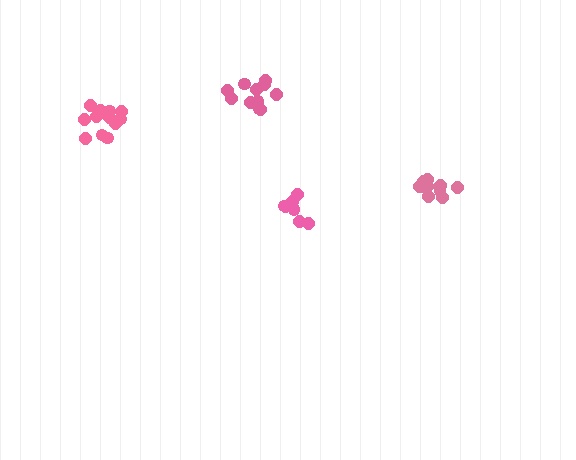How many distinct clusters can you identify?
There are 4 distinct clusters.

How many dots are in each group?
Group 1: 12 dots, Group 2: 7 dots, Group 3: 11 dots, Group 4: 12 dots (42 total).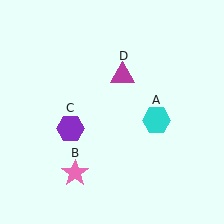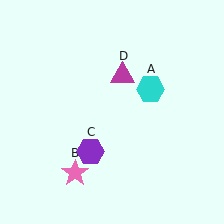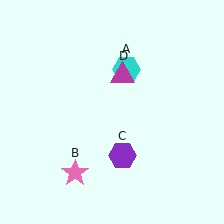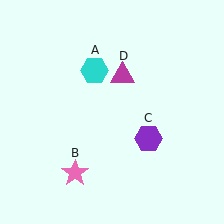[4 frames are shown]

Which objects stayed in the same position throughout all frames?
Pink star (object B) and magenta triangle (object D) remained stationary.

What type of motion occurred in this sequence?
The cyan hexagon (object A), purple hexagon (object C) rotated counterclockwise around the center of the scene.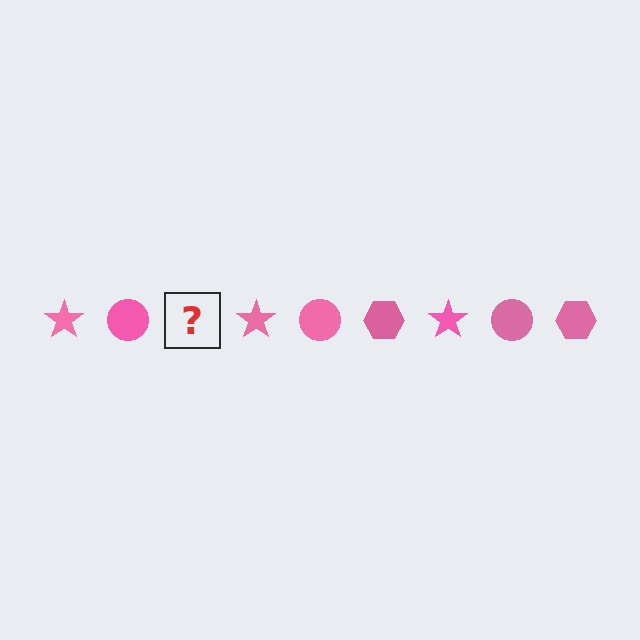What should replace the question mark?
The question mark should be replaced with a pink hexagon.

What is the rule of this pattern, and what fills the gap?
The rule is that the pattern cycles through star, circle, hexagon shapes in pink. The gap should be filled with a pink hexagon.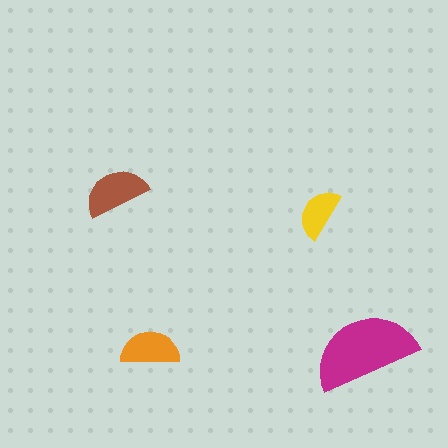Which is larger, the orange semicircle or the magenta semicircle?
The magenta one.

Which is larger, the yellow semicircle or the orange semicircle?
The orange one.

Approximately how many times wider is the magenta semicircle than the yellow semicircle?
About 2 times wider.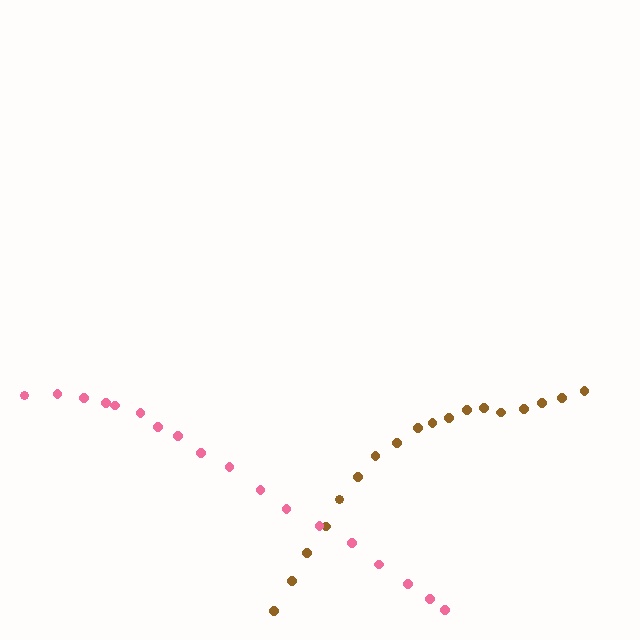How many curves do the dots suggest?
There are 2 distinct paths.